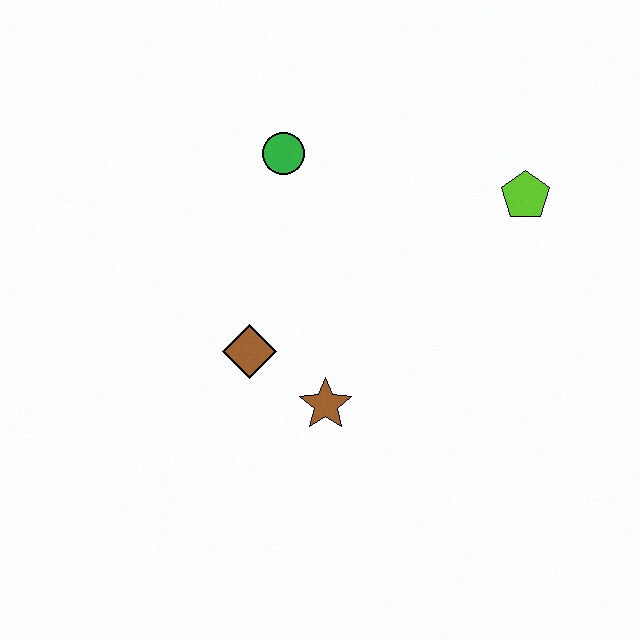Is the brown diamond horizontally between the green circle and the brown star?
No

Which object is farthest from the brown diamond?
The lime pentagon is farthest from the brown diamond.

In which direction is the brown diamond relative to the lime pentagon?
The brown diamond is to the left of the lime pentagon.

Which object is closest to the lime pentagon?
The green circle is closest to the lime pentagon.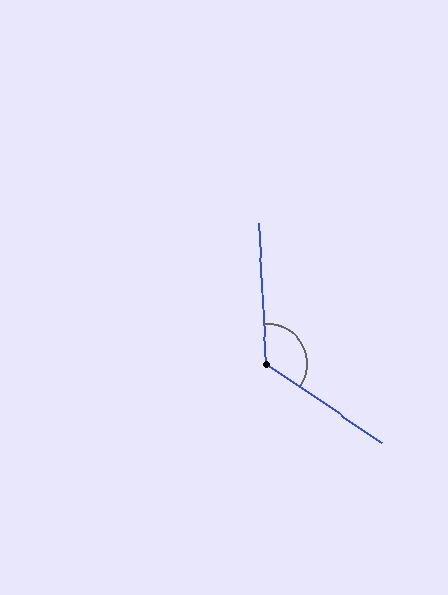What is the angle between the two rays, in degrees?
Approximately 127 degrees.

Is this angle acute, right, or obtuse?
It is obtuse.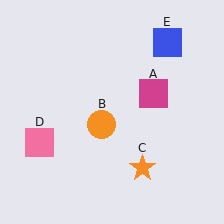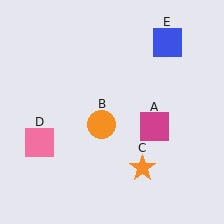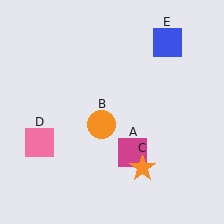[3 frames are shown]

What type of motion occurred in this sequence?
The magenta square (object A) rotated clockwise around the center of the scene.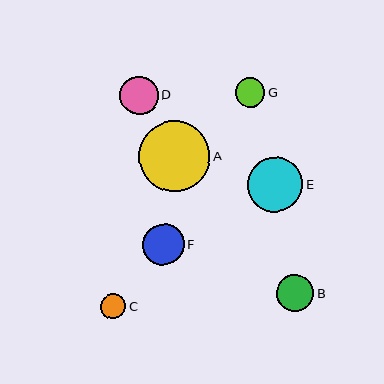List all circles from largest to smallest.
From largest to smallest: A, E, F, D, B, G, C.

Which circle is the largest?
Circle A is the largest with a size of approximately 72 pixels.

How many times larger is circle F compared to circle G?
Circle F is approximately 1.4 times the size of circle G.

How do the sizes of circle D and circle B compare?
Circle D and circle B are approximately the same size.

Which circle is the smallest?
Circle C is the smallest with a size of approximately 25 pixels.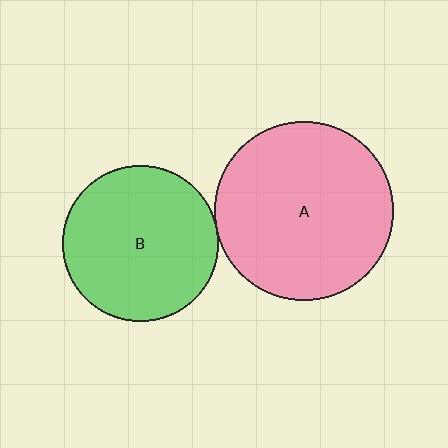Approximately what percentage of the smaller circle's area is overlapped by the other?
Approximately 5%.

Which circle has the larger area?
Circle A (pink).